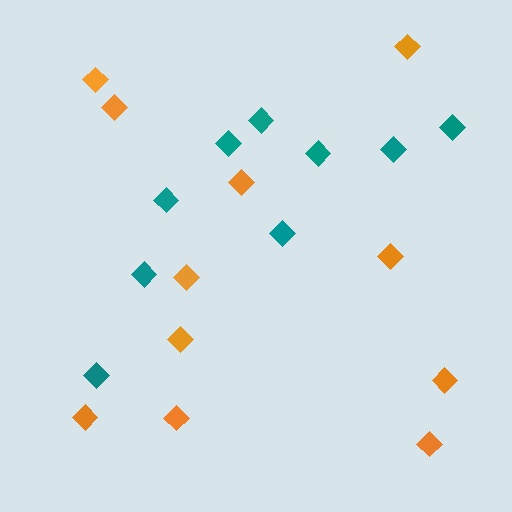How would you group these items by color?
There are 2 groups: one group of orange diamonds (11) and one group of teal diamonds (9).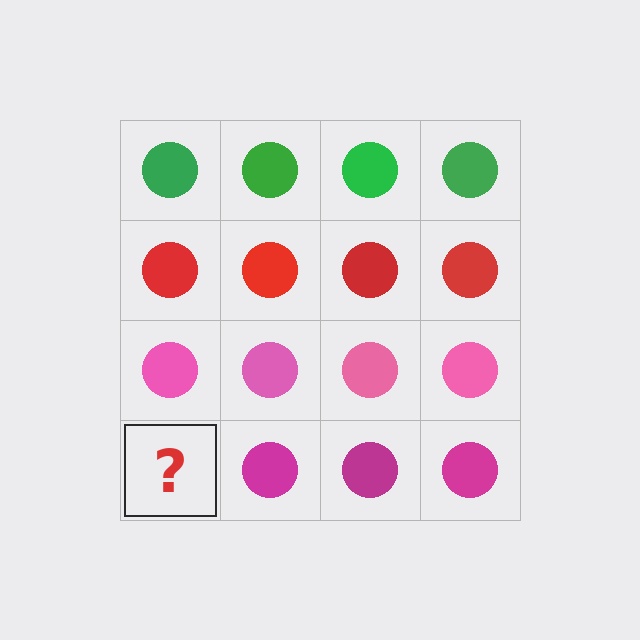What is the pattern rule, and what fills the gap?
The rule is that each row has a consistent color. The gap should be filled with a magenta circle.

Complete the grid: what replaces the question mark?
The question mark should be replaced with a magenta circle.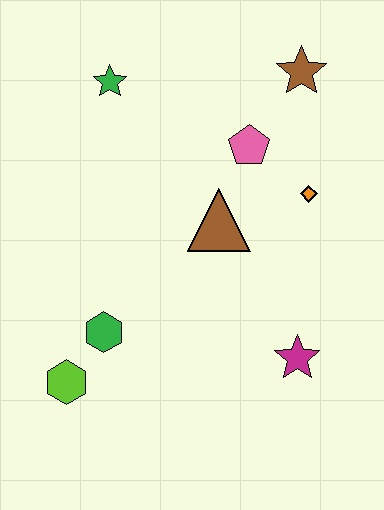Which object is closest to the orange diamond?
The pink pentagon is closest to the orange diamond.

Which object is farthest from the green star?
The magenta star is farthest from the green star.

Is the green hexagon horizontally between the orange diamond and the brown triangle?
No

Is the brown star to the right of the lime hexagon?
Yes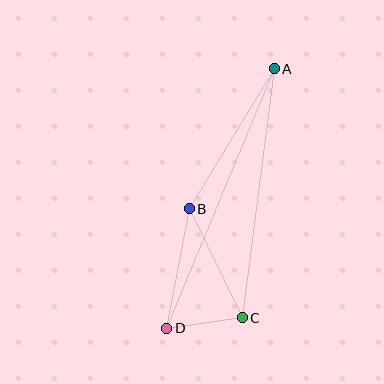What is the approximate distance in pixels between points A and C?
The distance between A and C is approximately 251 pixels.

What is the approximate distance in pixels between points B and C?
The distance between B and C is approximately 121 pixels.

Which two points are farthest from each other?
Points A and D are farthest from each other.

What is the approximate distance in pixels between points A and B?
The distance between A and B is approximately 164 pixels.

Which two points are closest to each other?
Points C and D are closest to each other.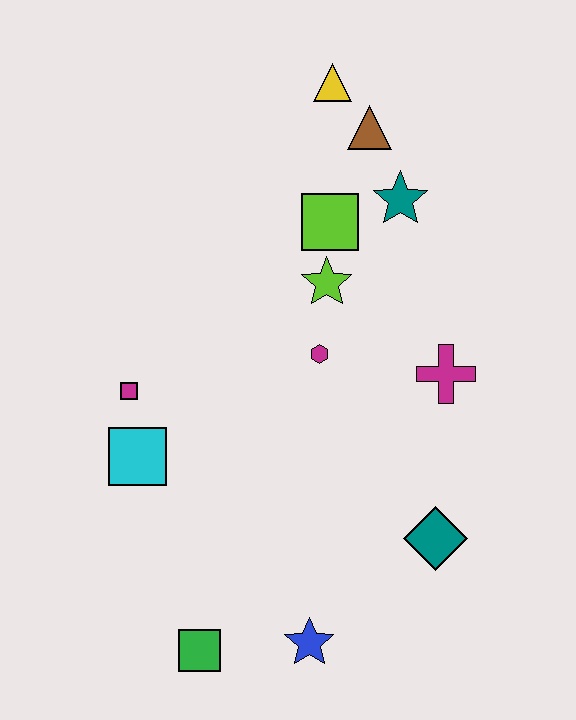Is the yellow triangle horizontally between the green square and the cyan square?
No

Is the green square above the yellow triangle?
No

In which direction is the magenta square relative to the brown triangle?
The magenta square is below the brown triangle.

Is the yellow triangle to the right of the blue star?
Yes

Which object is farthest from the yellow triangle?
The green square is farthest from the yellow triangle.